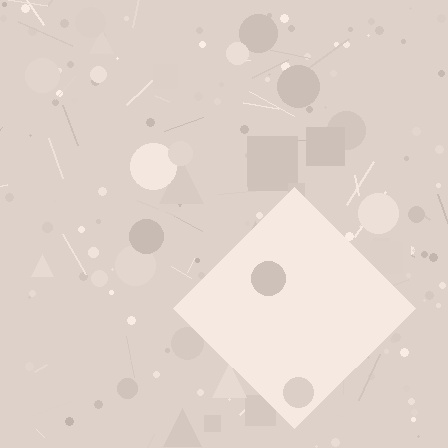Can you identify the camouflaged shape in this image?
The camouflaged shape is a diamond.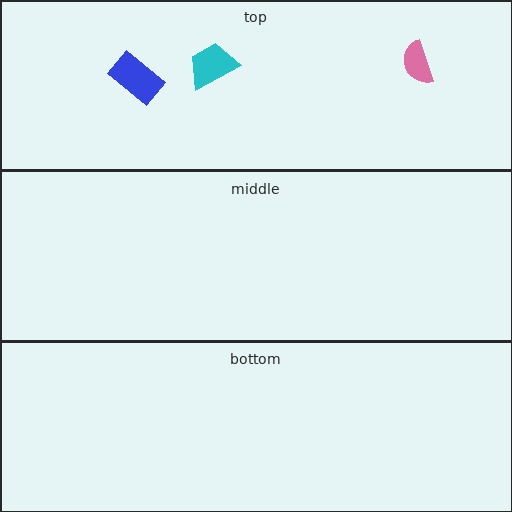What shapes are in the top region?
The cyan trapezoid, the blue rectangle, the pink semicircle.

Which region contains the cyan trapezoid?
The top region.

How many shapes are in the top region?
3.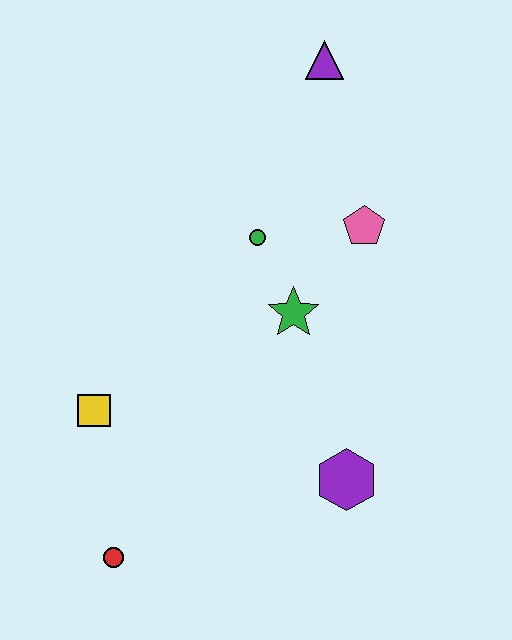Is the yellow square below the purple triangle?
Yes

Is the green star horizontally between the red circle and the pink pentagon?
Yes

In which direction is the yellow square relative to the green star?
The yellow square is to the left of the green star.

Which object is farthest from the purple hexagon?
The purple triangle is farthest from the purple hexagon.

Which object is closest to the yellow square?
The red circle is closest to the yellow square.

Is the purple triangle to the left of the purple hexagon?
Yes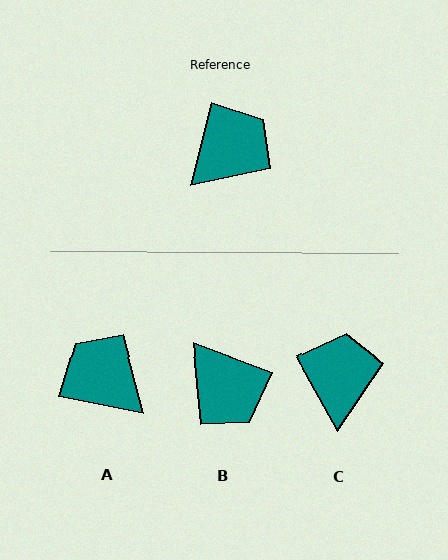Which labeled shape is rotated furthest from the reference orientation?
B, about 96 degrees away.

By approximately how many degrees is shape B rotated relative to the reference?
Approximately 96 degrees clockwise.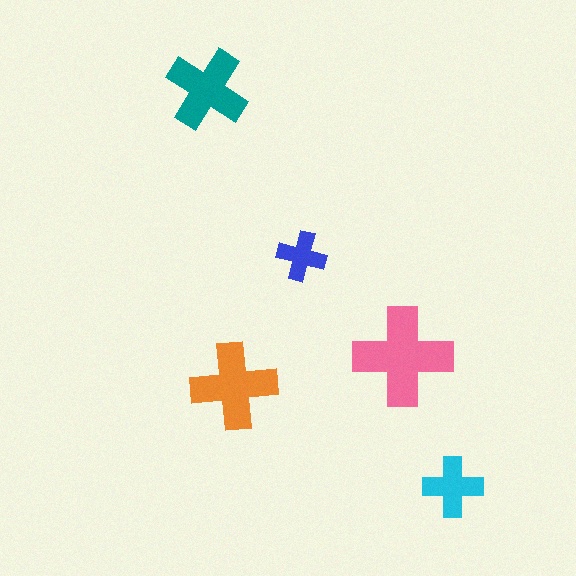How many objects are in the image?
There are 5 objects in the image.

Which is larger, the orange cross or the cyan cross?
The orange one.